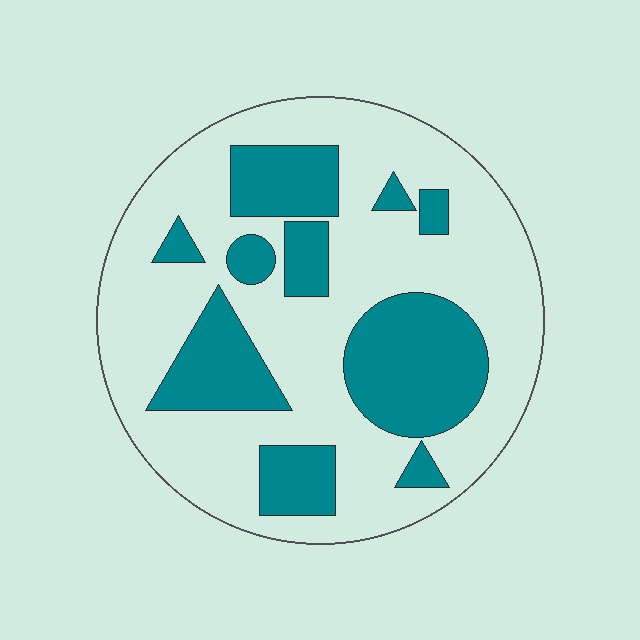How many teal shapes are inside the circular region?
10.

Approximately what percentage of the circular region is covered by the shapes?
Approximately 30%.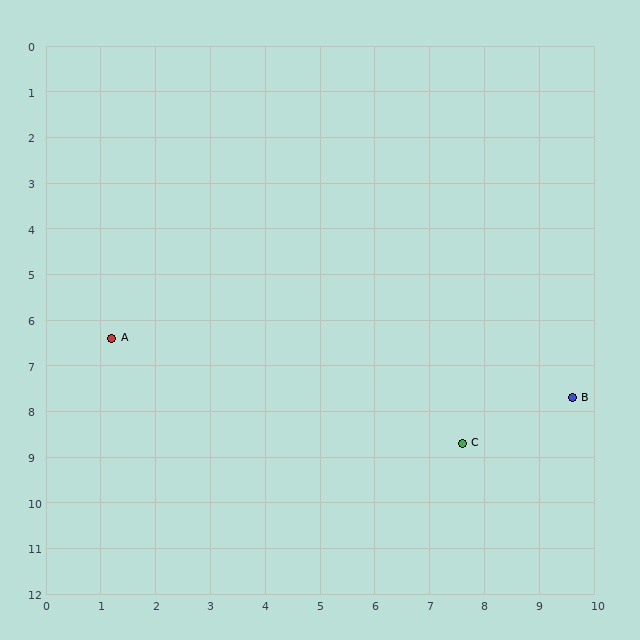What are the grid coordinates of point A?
Point A is at approximately (1.2, 6.4).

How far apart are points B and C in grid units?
Points B and C are about 2.2 grid units apart.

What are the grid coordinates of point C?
Point C is at approximately (7.6, 8.7).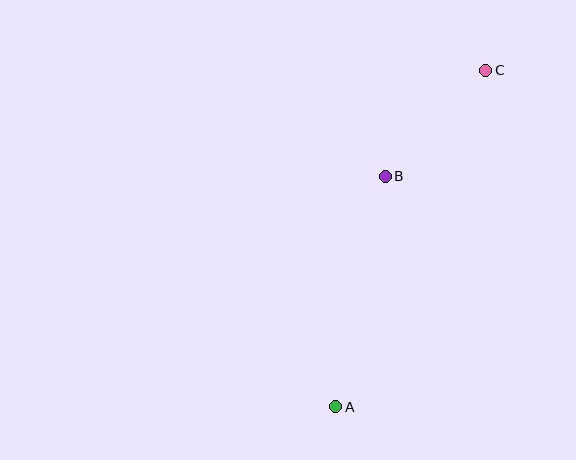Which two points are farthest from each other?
Points A and C are farthest from each other.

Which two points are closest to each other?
Points B and C are closest to each other.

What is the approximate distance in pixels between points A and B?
The distance between A and B is approximately 236 pixels.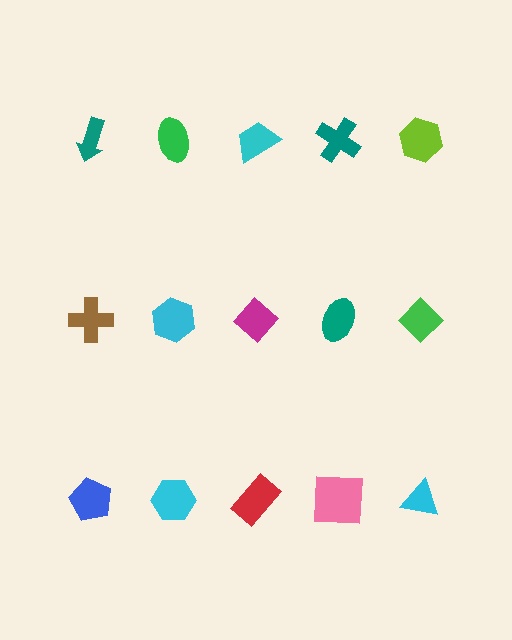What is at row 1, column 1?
A teal arrow.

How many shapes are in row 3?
5 shapes.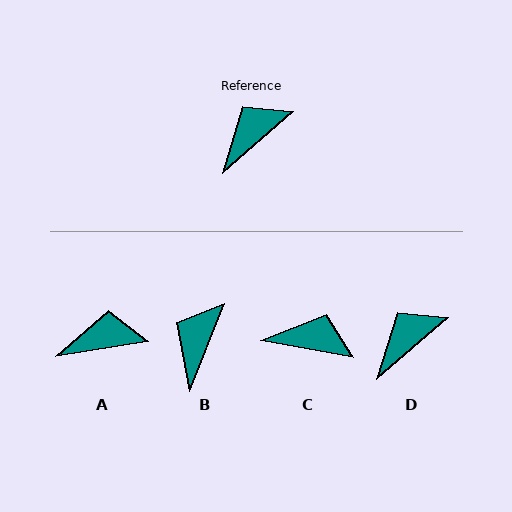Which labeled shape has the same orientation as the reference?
D.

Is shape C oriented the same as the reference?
No, it is off by about 51 degrees.